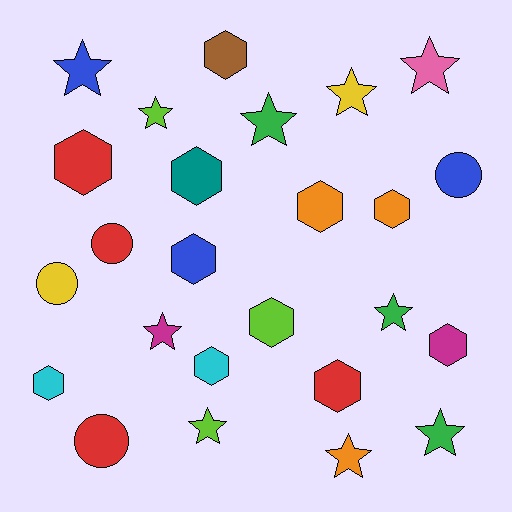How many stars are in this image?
There are 10 stars.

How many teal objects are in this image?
There is 1 teal object.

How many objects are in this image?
There are 25 objects.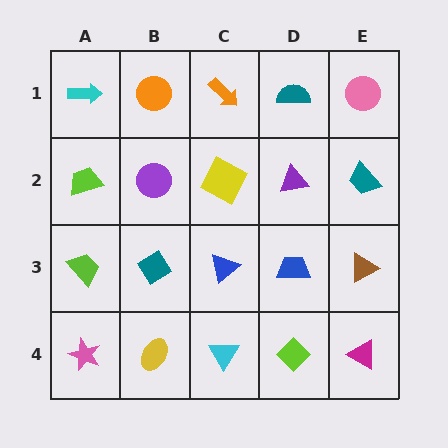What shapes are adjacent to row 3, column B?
A purple circle (row 2, column B), a yellow ellipse (row 4, column B), a lime trapezoid (row 3, column A), a blue triangle (row 3, column C).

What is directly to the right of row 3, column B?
A blue triangle.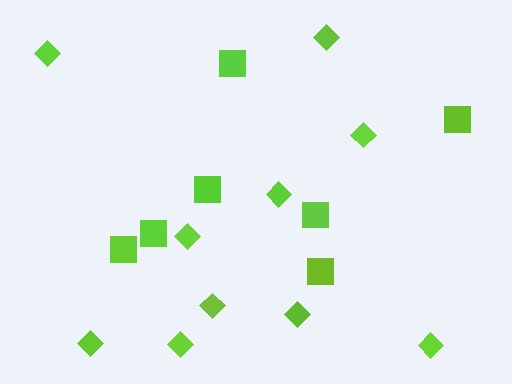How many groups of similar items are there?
There are 2 groups: one group of squares (7) and one group of diamonds (10).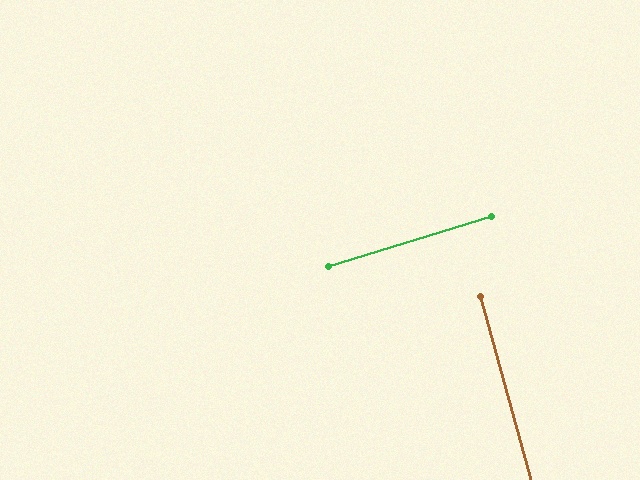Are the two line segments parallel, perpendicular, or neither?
Perpendicular — they meet at approximately 88°.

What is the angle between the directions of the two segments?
Approximately 88 degrees.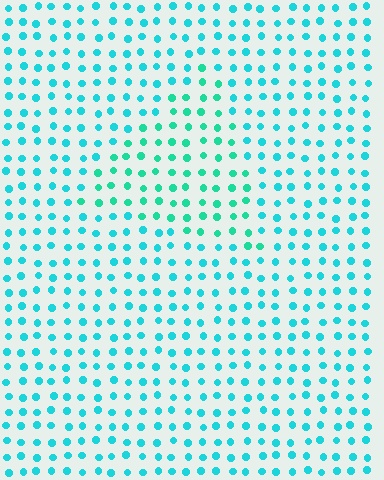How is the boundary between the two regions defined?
The boundary is defined purely by a slight shift in hue (about 22 degrees). Spacing, size, and orientation are identical on both sides.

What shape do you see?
I see a triangle.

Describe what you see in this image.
The image is filled with small cyan elements in a uniform arrangement. A triangle-shaped region is visible where the elements are tinted to a slightly different hue, forming a subtle color boundary.